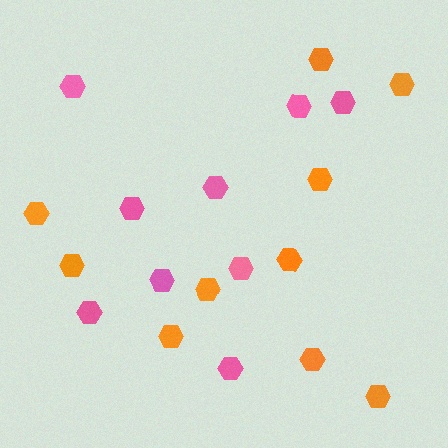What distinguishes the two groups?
There are 2 groups: one group of pink hexagons (9) and one group of orange hexagons (10).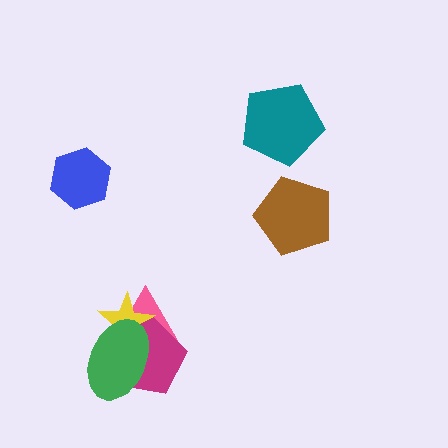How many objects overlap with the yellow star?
3 objects overlap with the yellow star.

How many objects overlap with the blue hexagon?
0 objects overlap with the blue hexagon.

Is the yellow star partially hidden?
Yes, it is partially covered by another shape.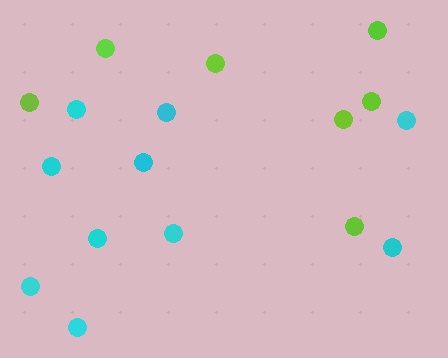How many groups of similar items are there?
There are 2 groups: one group of cyan circles (10) and one group of lime circles (7).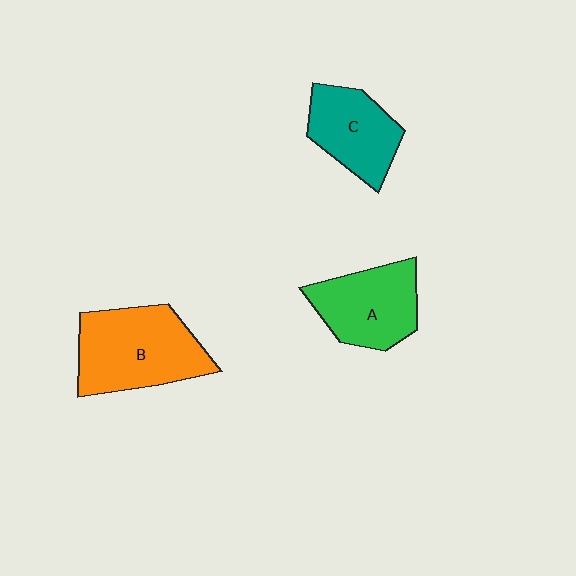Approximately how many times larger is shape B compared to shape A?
Approximately 1.3 times.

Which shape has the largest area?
Shape B (orange).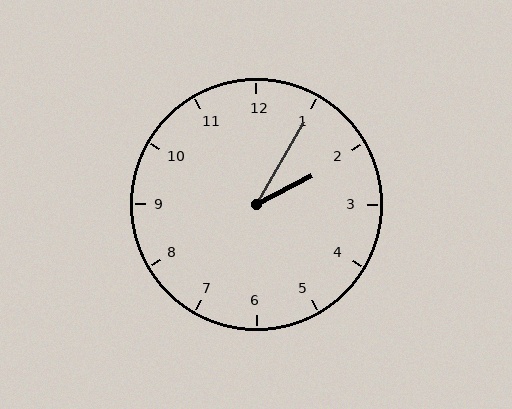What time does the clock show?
2:05.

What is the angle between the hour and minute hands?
Approximately 32 degrees.